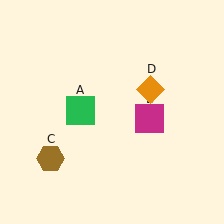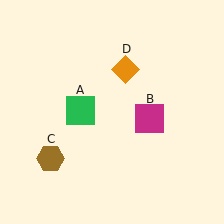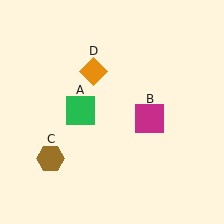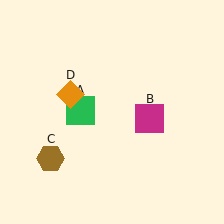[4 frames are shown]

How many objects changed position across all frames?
1 object changed position: orange diamond (object D).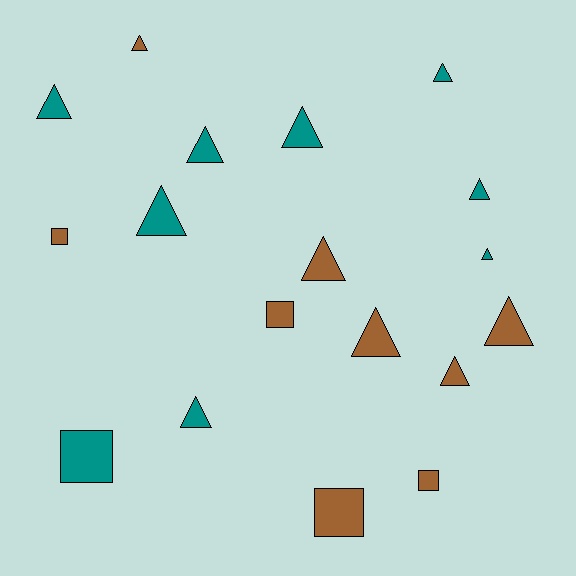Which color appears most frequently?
Teal, with 9 objects.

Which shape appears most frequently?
Triangle, with 13 objects.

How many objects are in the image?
There are 18 objects.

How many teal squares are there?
There is 1 teal square.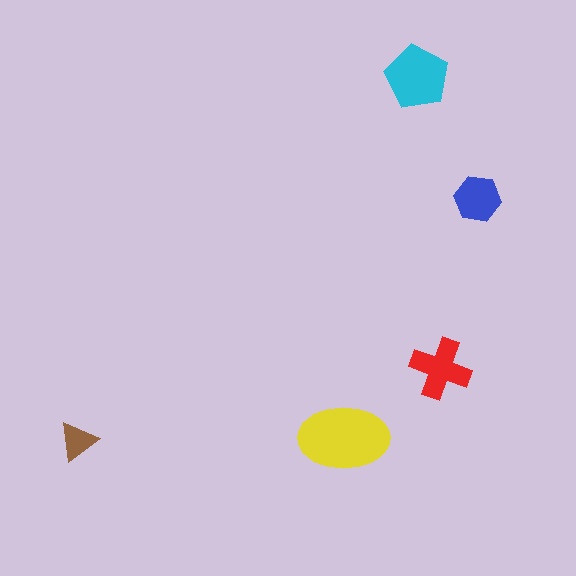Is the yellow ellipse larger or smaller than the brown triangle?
Larger.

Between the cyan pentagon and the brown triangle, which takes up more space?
The cyan pentagon.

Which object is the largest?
The yellow ellipse.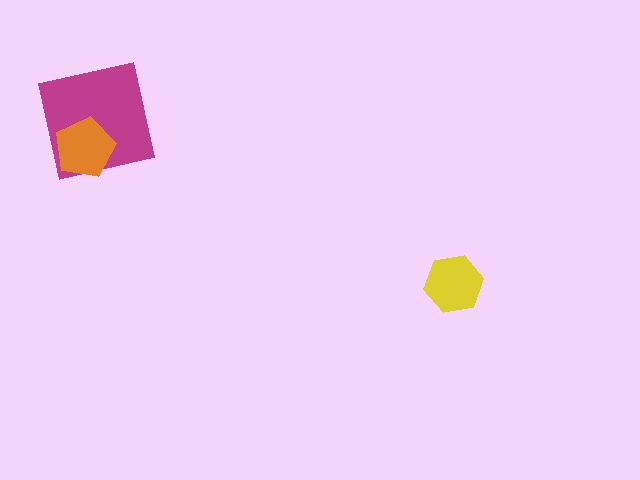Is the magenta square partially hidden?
Yes, it is partially covered by another shape.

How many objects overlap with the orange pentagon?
1 object overlaps with the orange pentagon.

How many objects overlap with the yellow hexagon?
0 objects overlap with the yellow hexagon.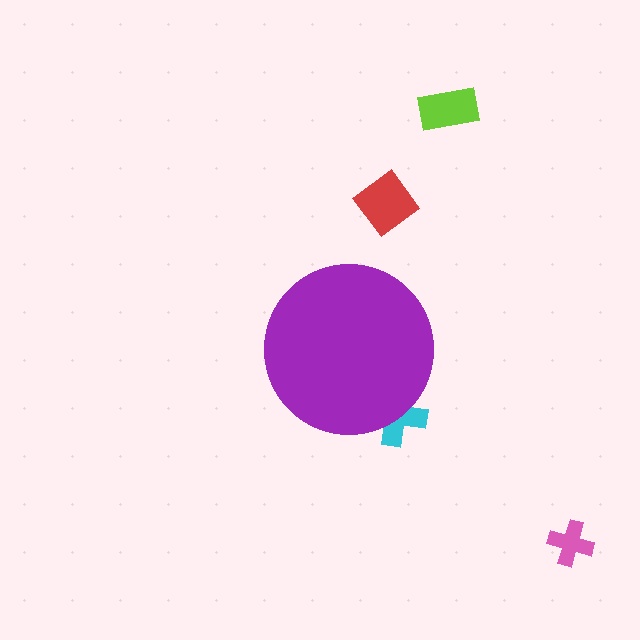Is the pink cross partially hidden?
No, the pink cross is fully visible.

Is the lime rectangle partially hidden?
No, the lime rectangle is fully visible.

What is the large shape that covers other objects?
A purple circle.